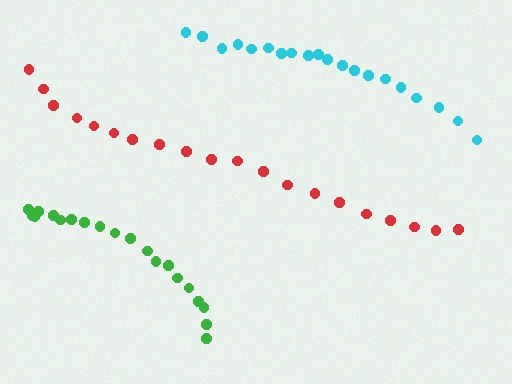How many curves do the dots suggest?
There are 3 distinct paths.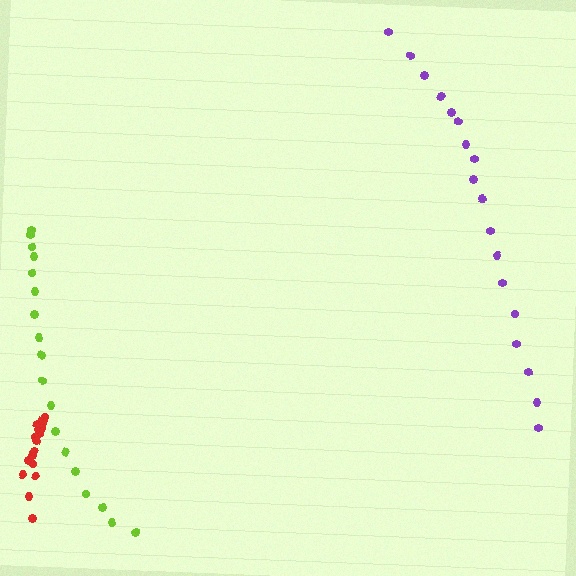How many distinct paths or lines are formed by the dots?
There are 3 distinct paths.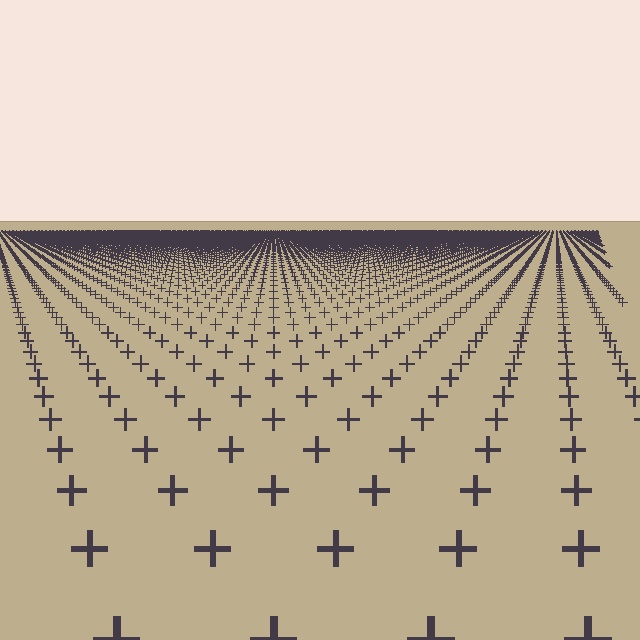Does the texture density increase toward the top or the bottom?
Density increases toward the top.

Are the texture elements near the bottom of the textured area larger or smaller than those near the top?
Larger. Near the bottom, elements are closer to the viewer and appear at a bigger on-screen size.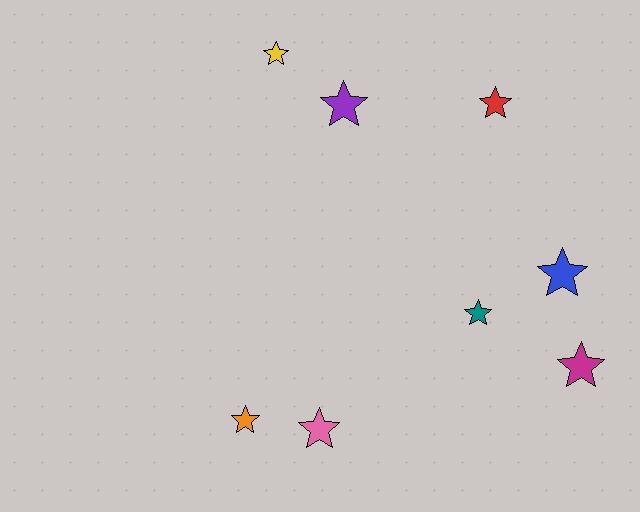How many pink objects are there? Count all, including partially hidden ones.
There is 1 pink object.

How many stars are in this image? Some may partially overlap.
There are 8 stars.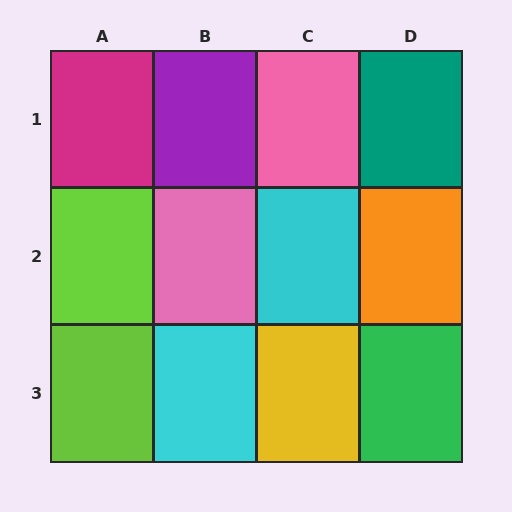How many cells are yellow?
1 cell is yellow.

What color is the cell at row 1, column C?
Pink.